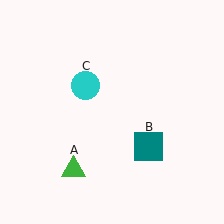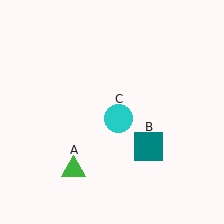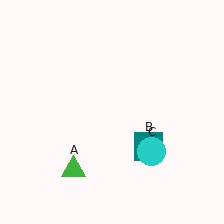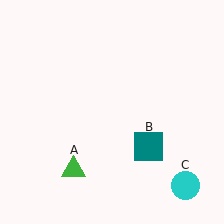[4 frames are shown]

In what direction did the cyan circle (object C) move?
The cyan circle (object C) moved down and to the right.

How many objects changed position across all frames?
1 object changed position: cyan circle (object C).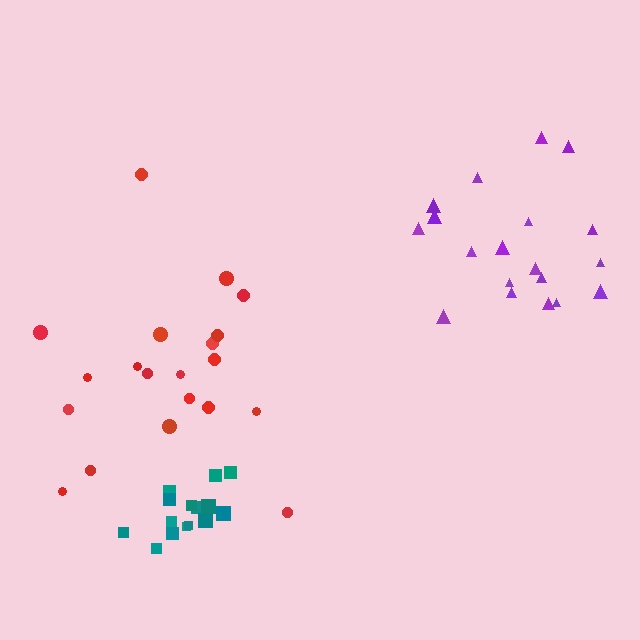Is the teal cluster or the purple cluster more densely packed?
Teal.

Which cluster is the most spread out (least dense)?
Red.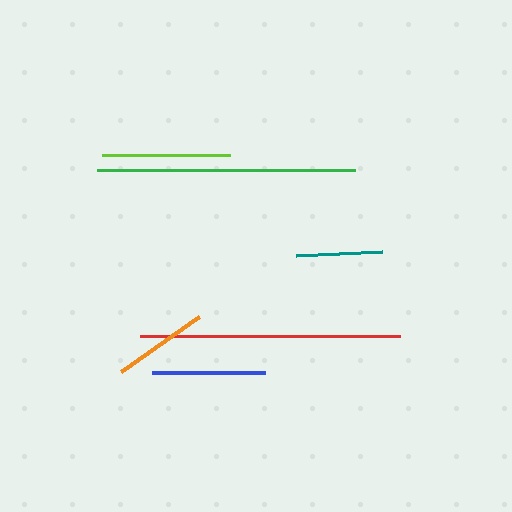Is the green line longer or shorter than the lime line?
The green line is longer than the lime line.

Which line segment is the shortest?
The teal line is the shortest at approximately 86 pixels.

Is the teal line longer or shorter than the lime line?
The lime line is longer than the teal line.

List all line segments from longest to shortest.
From longest to shortest: red, green, lime, blue, orange, teal.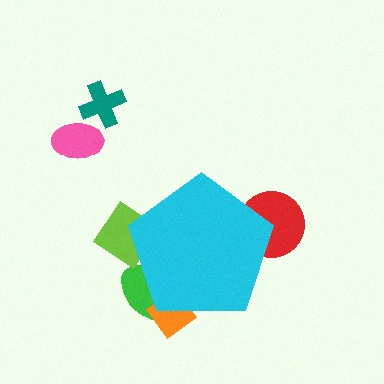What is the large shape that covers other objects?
A cyan pentagon.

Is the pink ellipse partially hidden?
No, the pink ellipse is fully visible.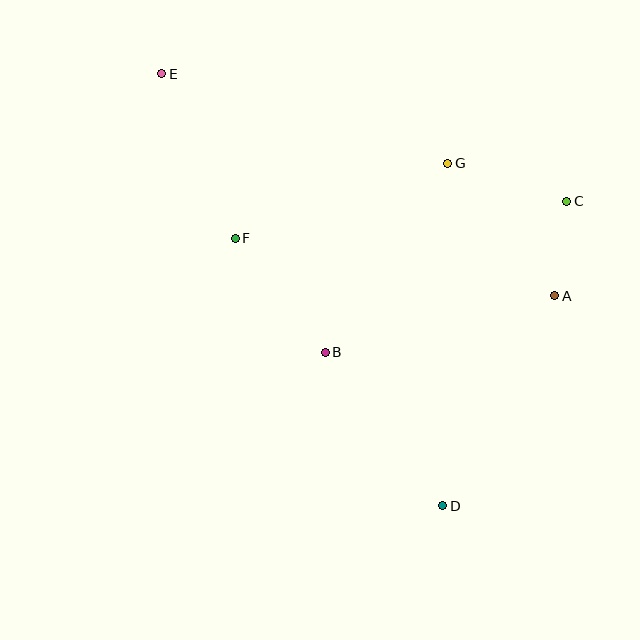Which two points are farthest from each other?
Points D and E are farthest from each other.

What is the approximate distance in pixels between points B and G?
The distance between B and G is approximately 225 pixels.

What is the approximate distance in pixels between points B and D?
The distance between B and D is approximately 193 pixels.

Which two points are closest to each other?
Points A and C are closest to each other.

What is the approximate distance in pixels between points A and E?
The distance between A and E is approximately 452 pixels.